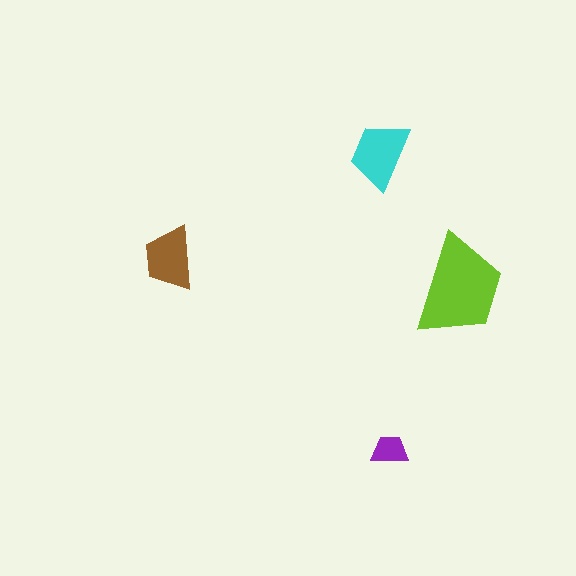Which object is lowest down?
The purple trapezoid is bottommost.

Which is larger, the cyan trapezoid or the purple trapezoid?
The cyan one.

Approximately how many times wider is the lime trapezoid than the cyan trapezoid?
About 1.5 times wider.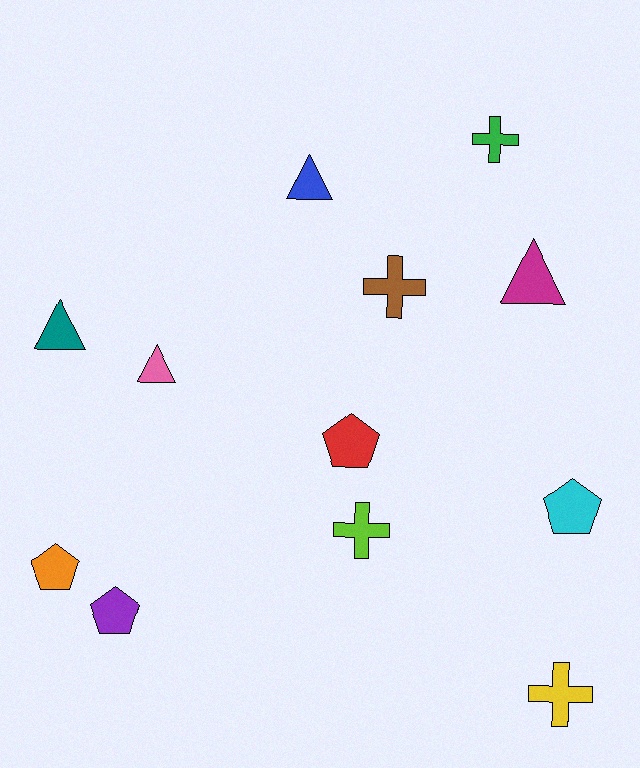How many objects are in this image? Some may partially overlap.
There are 12 objects.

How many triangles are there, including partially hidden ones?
There are 4 triangles.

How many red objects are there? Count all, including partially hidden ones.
There is 1 red object.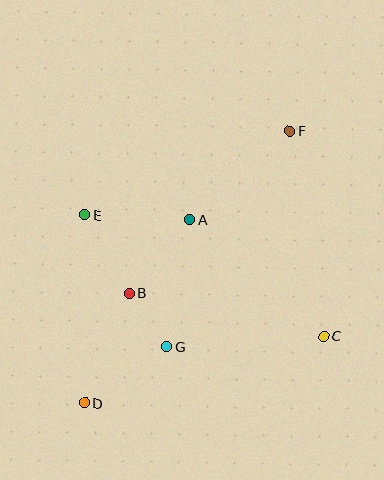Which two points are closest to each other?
Points B and G are closest to each other.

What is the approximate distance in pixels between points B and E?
The distance between B and E is approximately 90 pixels.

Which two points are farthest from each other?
Points D and F are farthest from each other.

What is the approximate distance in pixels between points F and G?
The distance between F and G is approximately 248 pixels.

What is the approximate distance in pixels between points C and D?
The distance between C and D is approximately 248 pixels.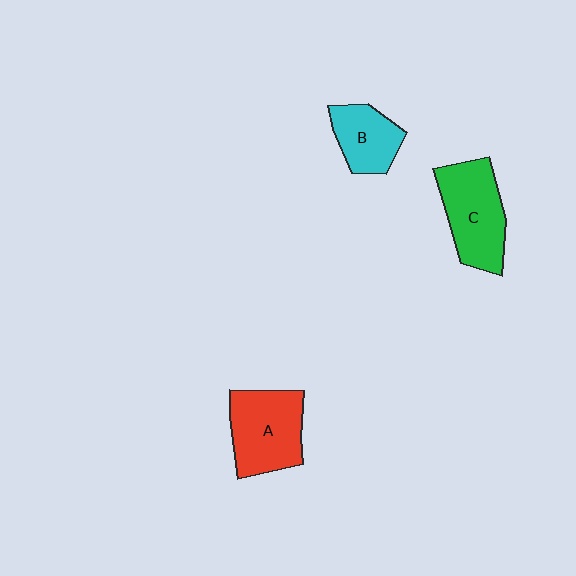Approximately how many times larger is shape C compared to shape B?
Approximately 1.5 times.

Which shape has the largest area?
Shape C (green).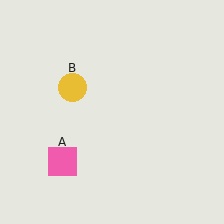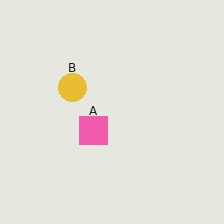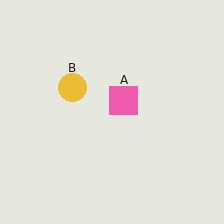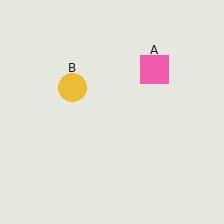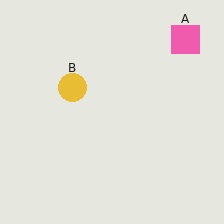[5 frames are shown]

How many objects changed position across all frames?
1 object changed position: pink square (object A).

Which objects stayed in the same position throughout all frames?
Yellow circle (object B) remained stationary.